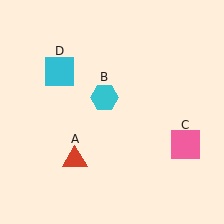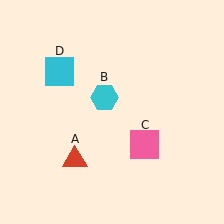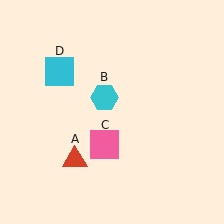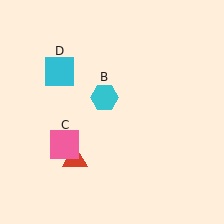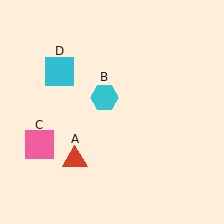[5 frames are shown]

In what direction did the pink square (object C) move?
The pink square (object C) moved left.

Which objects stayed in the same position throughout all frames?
Red triangle (object A) and cyan hexagon (object B) and cyan square (object D) remained stationary.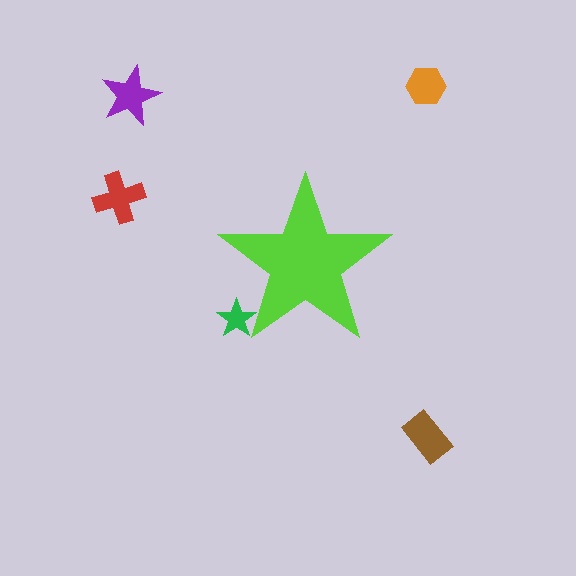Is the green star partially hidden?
Yes, the green star is partially hidden behind the lime star.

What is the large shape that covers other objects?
A lime star.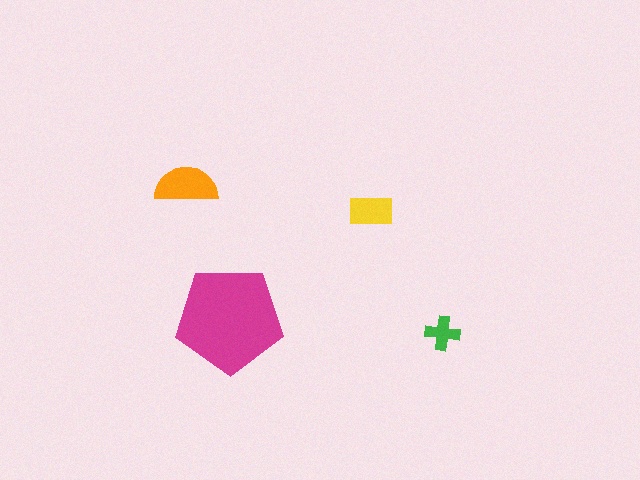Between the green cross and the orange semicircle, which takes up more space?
The orange semicircle.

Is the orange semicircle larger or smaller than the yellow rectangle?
Larger.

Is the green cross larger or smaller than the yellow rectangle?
Smaller.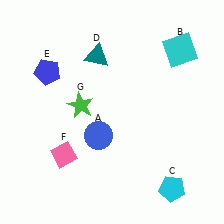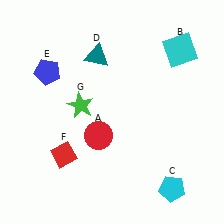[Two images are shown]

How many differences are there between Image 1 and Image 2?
There are 2 differences between the two images.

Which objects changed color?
A changed from blue to red. F changed from pink to red.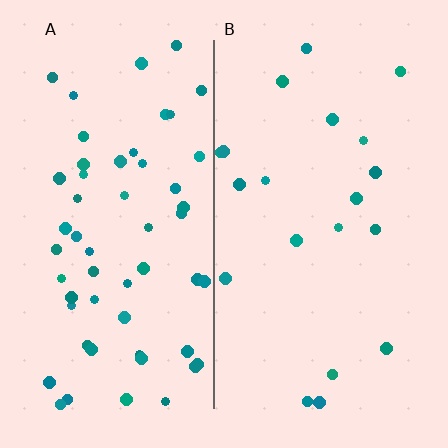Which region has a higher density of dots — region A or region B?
A (the left).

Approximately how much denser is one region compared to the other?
Approximately 2.8× — region A over region B.